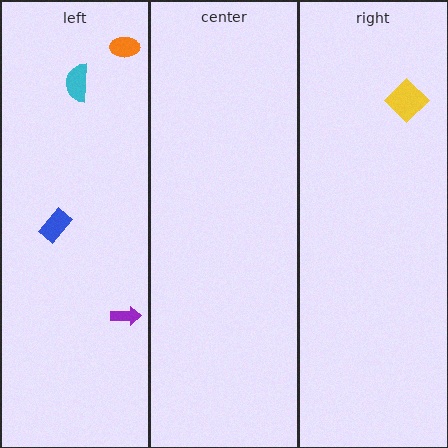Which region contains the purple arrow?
The left region.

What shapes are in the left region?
The purple arrow, the blue rectangle, the orange ellipse, the cyan semicircle.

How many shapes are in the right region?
1.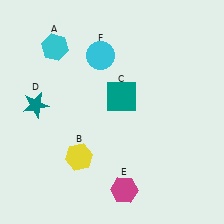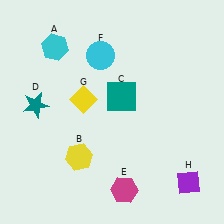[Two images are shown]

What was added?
A yellow diamond (G), a purple diamond (H) were added in Image 2.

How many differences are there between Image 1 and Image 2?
There are 2 differences between the two images.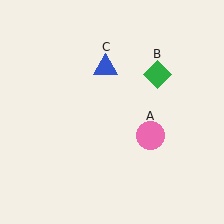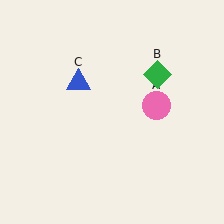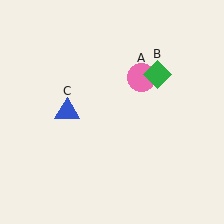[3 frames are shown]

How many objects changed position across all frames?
2 objects changed position: pink circle (object A), blue triangle (object C).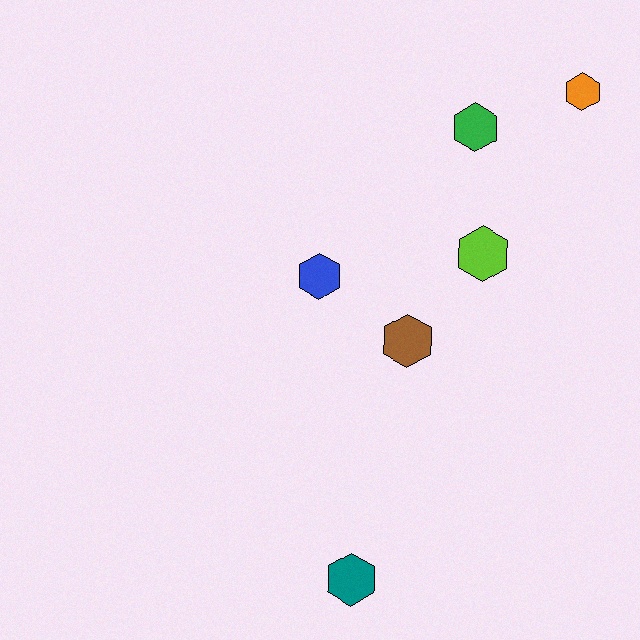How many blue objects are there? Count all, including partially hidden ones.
There is 1 blue object.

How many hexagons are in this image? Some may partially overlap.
There are 6 hexagons.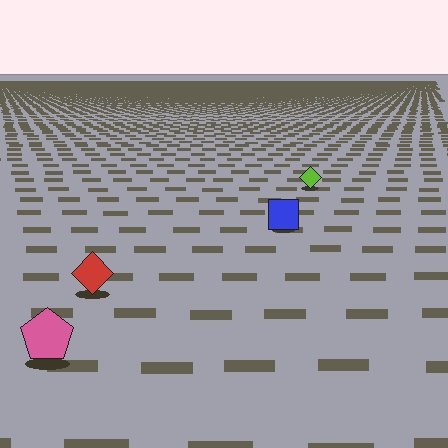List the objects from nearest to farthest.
From nearest to farthest: the pink pentagon, the red diamond, the blue square, the lime diamond.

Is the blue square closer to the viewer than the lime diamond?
Yes. The blue square is closer — you can tell from the texture gradient: the ground texture is coarser near it.